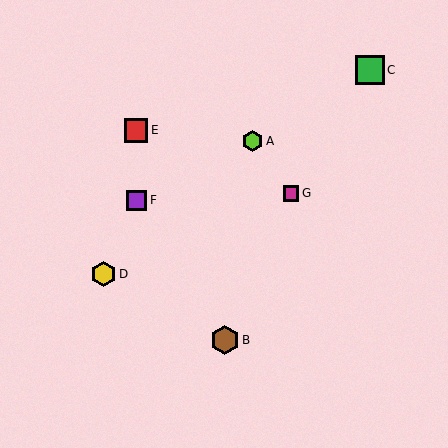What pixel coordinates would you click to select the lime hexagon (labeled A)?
Click at (252, 141) to select the lime hexagon A.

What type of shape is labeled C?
Shape C is a green square.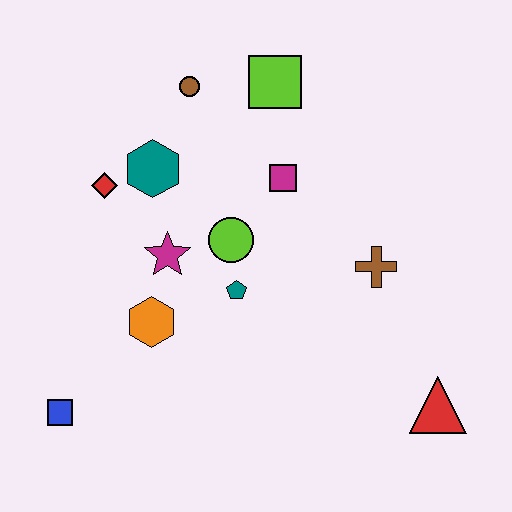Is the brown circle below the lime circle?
No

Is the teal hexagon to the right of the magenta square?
No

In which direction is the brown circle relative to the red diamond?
The brown circle is above the red diamond.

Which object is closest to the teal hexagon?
The red diamond is closest to the teal hexagon.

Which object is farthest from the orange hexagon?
The red triangle is farthest from the orange hexagon.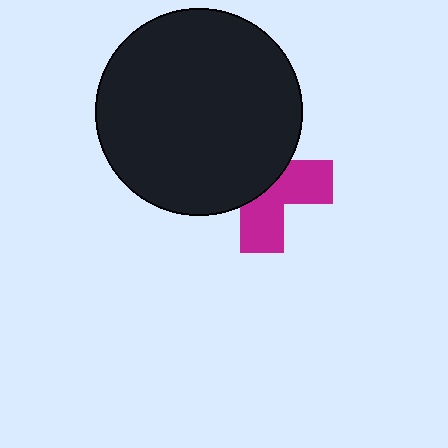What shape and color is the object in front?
The object in front is a black circle.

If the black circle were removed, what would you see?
You would see the complete magenta cross.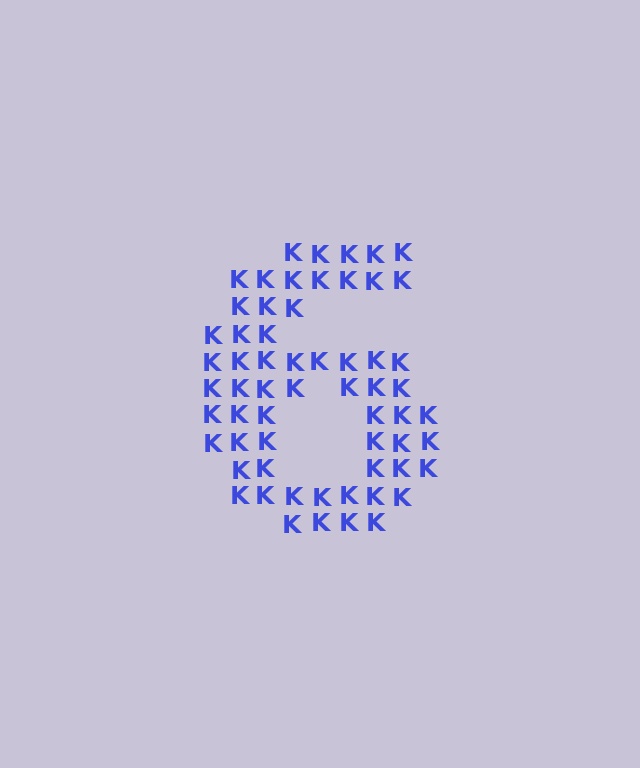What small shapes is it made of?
It is made of small letter K's.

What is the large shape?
The large shape is the digit 6.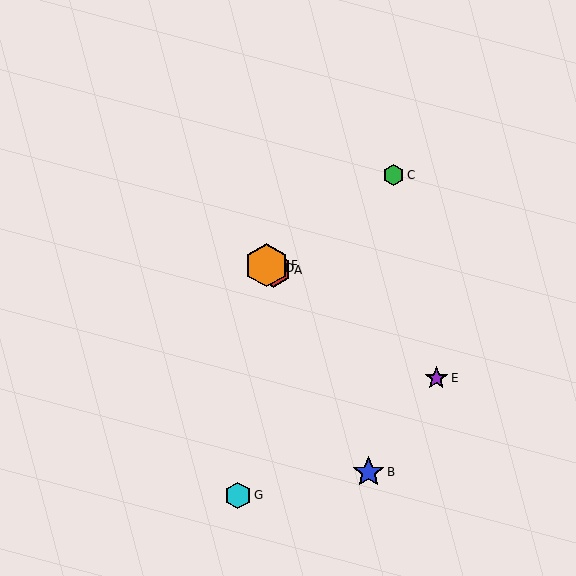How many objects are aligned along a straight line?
4 objects (A, D, E, F) are aligned along a straight line.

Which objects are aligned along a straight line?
Objects A, D, E, F are aligned along a straight line.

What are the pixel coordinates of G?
Object G is at (238, 495).